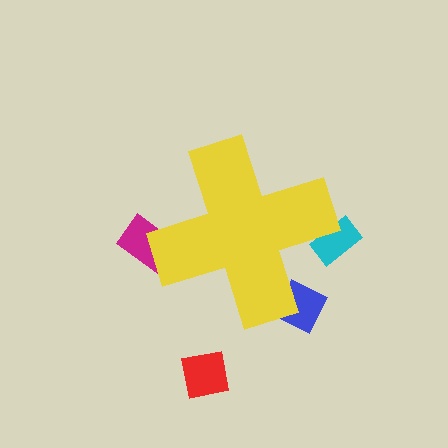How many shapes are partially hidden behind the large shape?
3 shapes are partially hidden.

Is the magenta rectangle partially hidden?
Yes, the magenta rectangle is partially hidden behind the yellow cross.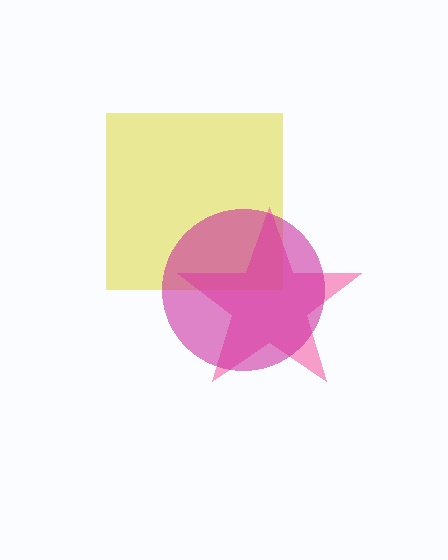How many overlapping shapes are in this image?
There are 3 overlapping shapes in the image.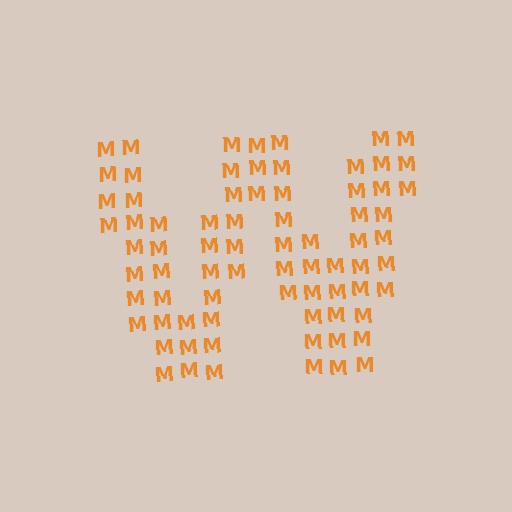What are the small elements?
The small elements are letter M's.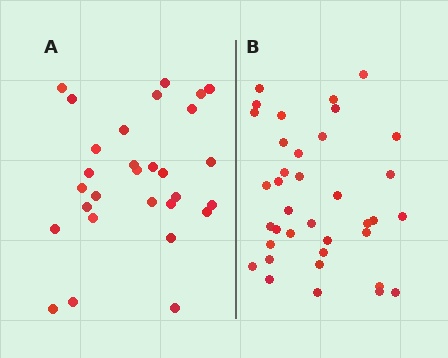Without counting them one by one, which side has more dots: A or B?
Region B (the right region) has more dots.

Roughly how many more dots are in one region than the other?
Region B has roughly 8 or so more dots than region A.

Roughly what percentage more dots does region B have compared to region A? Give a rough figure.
About 30% more.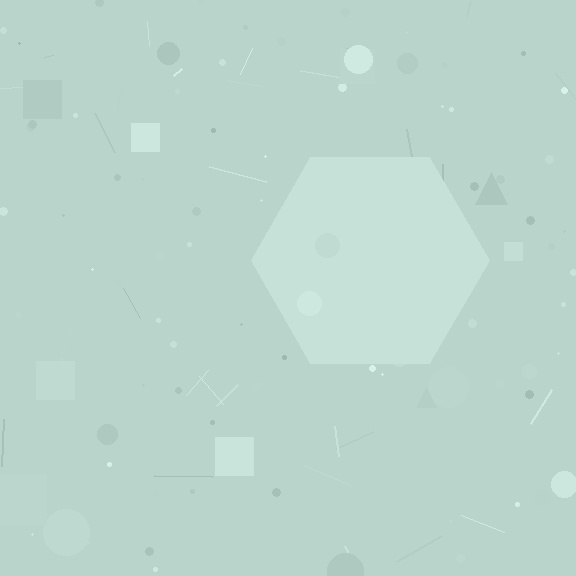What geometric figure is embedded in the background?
A hexagon is embedded in the background.